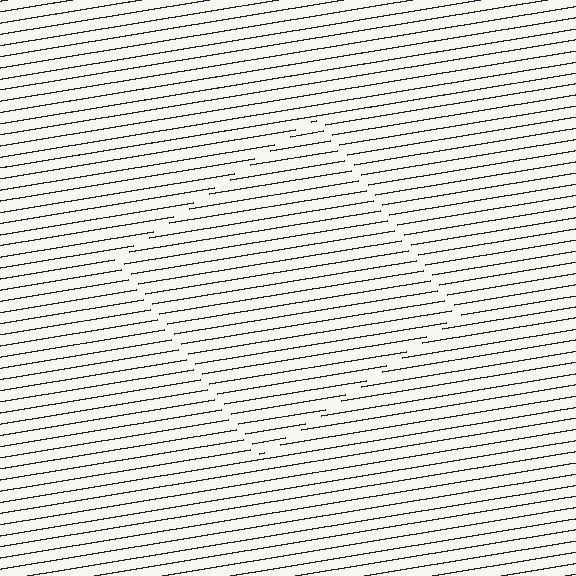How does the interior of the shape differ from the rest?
The interior of the shape contains the same grating, shifted by half a period — the contour is defined by the phase discontinuity where line-ends from the inner and outer gratings abut.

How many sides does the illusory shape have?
4 sides — the line-ends trace a square.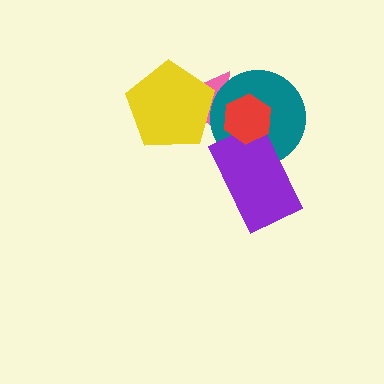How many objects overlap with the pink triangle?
3 objects overlap with the pink triangle.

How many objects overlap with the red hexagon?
3 objects overlap with the red hexagon.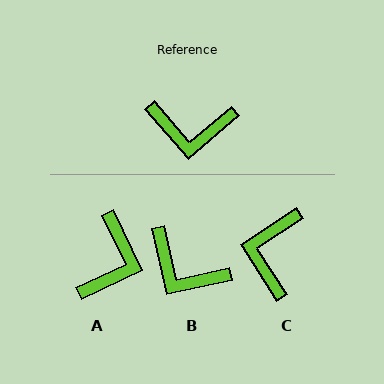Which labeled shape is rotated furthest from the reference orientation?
C, about 98 degrees away.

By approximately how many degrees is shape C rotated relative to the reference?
Approximately 98 degrees clockwise.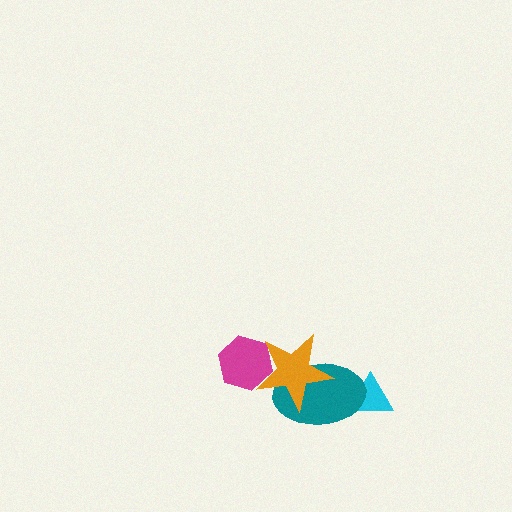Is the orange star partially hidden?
No, no other shape covers it.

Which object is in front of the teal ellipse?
The orange star is in front of the teal ellipse.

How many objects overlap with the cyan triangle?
1 object overlaps with the cyan triangle.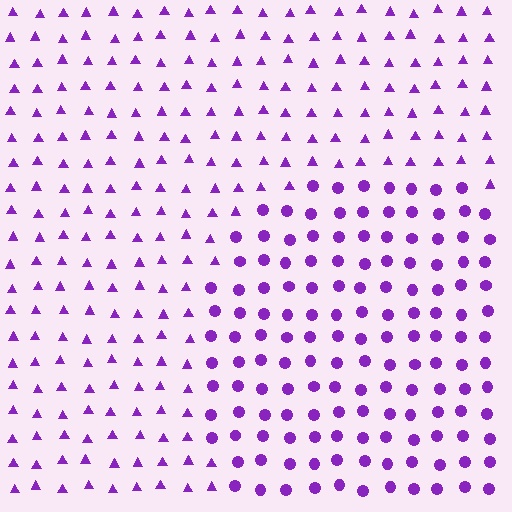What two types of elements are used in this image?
The image uses circles inside the circle region and triangles outside it.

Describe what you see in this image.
The image is filled with small purple elements arranged in a uniform grid. A circle-shaped region contains circles, while the surrounding area contains triangles. The boundary is defined purely by the change in element shape.